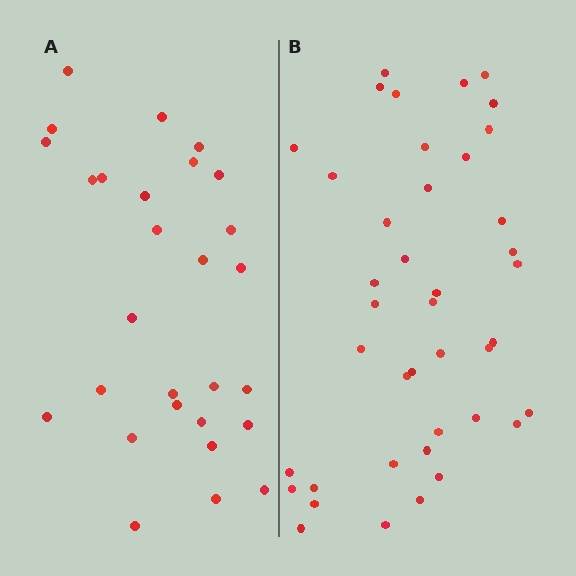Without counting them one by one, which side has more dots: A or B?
Region B (the right region) has more dots.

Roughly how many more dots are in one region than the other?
Region B has approximately 15 more dots than region A.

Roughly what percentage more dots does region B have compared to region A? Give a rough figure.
About 45% more.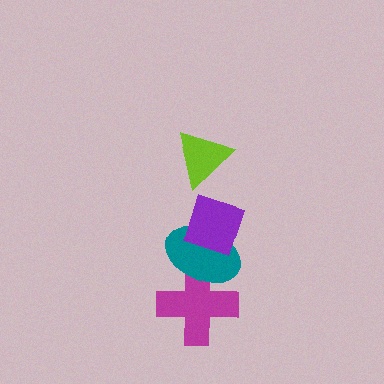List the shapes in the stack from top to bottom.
From top to bottom: the lime triangle, the purple diamond, the teal ellipse, the magenta cross.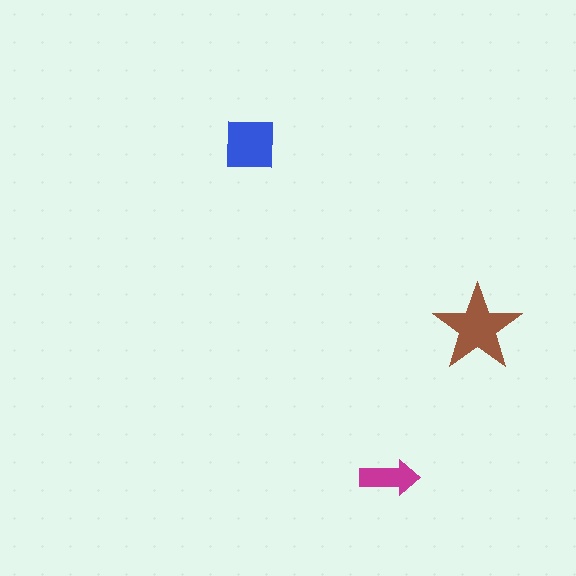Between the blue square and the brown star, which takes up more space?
The brown star.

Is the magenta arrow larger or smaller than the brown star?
Smaller.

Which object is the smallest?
The magenta arrow.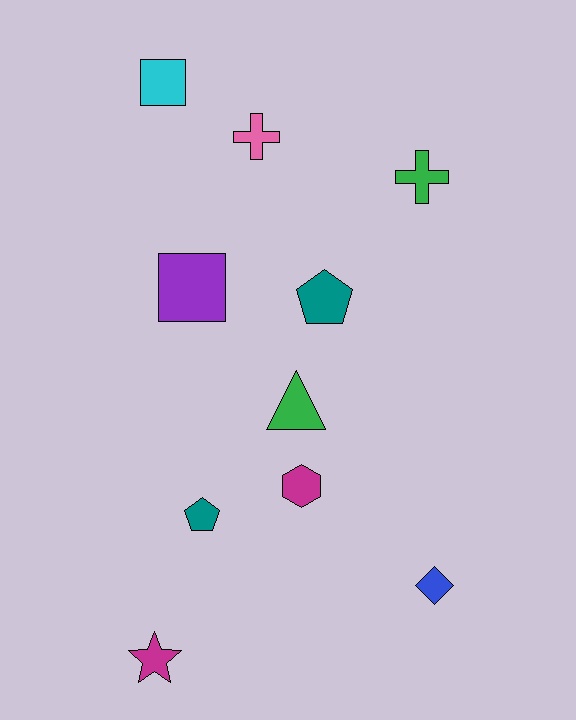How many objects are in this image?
There are 10 objects.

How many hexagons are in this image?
There is 1 hexagon.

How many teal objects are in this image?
There are 2 teal objects.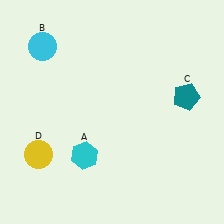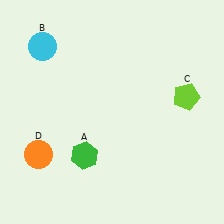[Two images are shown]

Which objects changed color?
A changed from cyan to green. C changed from teal to lime. D changed from yellow to orange.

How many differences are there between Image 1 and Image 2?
There are 3 differences between the two images.